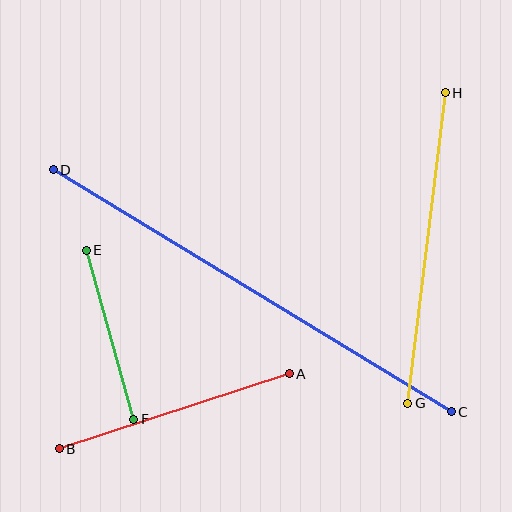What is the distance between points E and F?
The distance is approximately 176 pixels.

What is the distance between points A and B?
The distance is approximately 242 pixels.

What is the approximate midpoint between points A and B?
The midpoint is at approximately (174, 411) pixels.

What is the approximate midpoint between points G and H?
The midpoint is at approximately (426, 248) pixels.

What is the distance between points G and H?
The distance is approximately 313 pixels.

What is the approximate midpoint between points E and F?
The midpoint is at approximately (110, 335) pixels.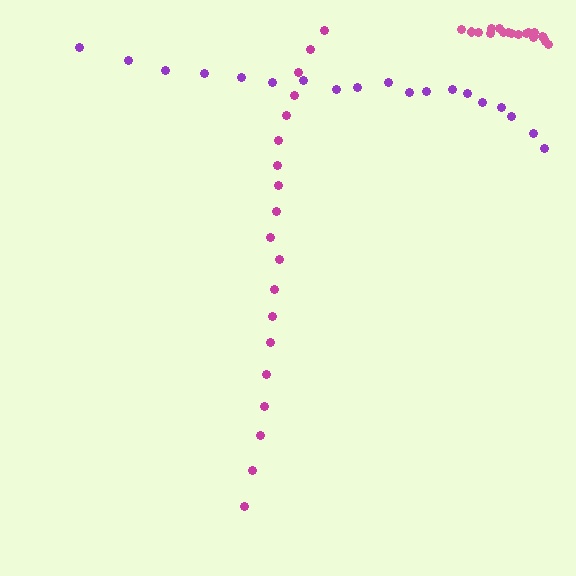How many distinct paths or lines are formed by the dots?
There are 3 distinct paths.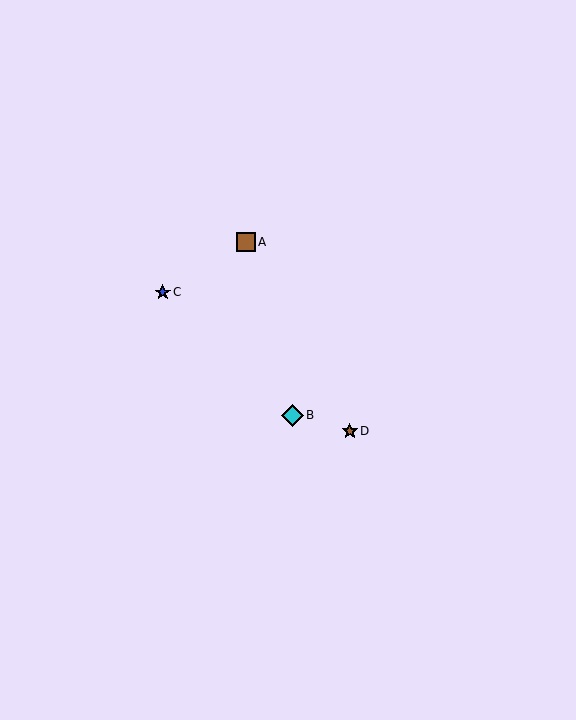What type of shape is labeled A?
Shape A is a brown square.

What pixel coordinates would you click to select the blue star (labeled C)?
Click at (163, 292) to select the blue star C.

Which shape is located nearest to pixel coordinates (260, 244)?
The brown square (labeled A) at (246, 242) is nearest to that location.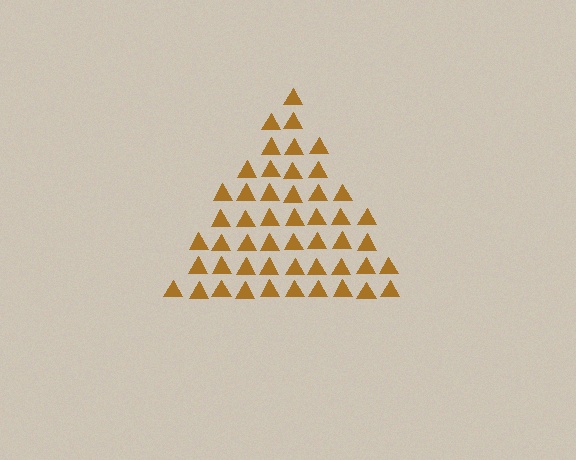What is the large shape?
The large shape is a triangle.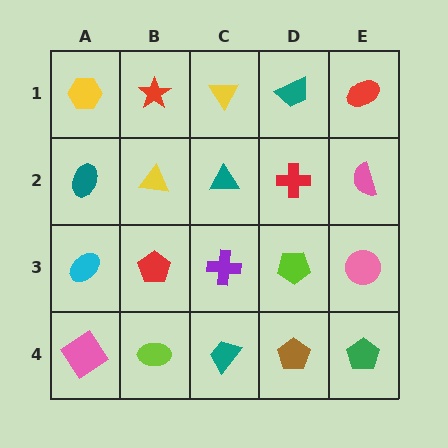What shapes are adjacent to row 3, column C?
A teal triangle (row 2, column C), a teal trapezoid (row 4, column C), a red pentagon (row 3, column B), a lime pentagon (row 3, column D).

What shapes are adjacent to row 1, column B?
A yellow triangle (row 2, column B), a yellow hexagon (row 1, column A), a yellow triangle (row 1, column C).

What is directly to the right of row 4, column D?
A green pentagon.